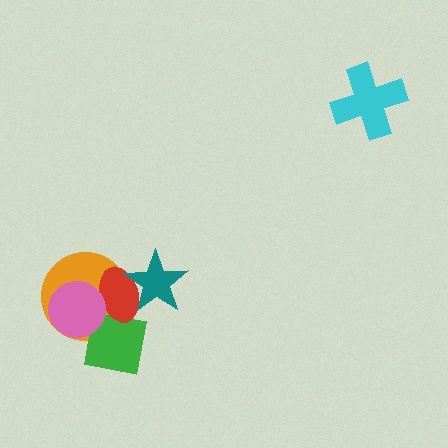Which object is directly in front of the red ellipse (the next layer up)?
The pink circle is directly in front of the red ellipse.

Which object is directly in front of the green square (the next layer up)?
The red ellipse is directly in front of the green square.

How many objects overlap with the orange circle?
3 objects overlap with the orange circle.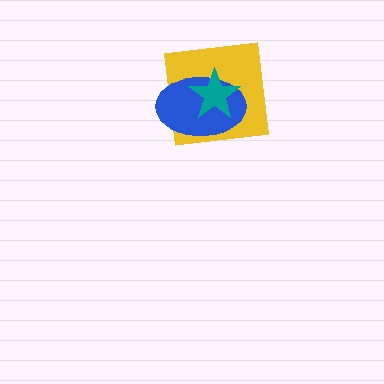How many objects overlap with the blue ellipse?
2 objects overlap with the blue ellipse.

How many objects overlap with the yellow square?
2 objects overlap with the yellow square.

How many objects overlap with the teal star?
2 objects overlap with the teal star.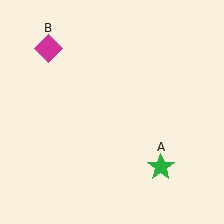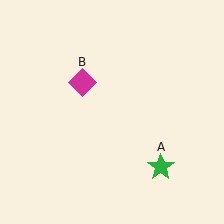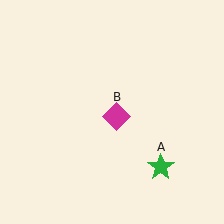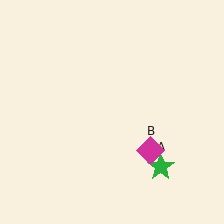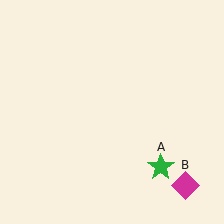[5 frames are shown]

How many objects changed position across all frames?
1 object changed position: magenta diamond (object B).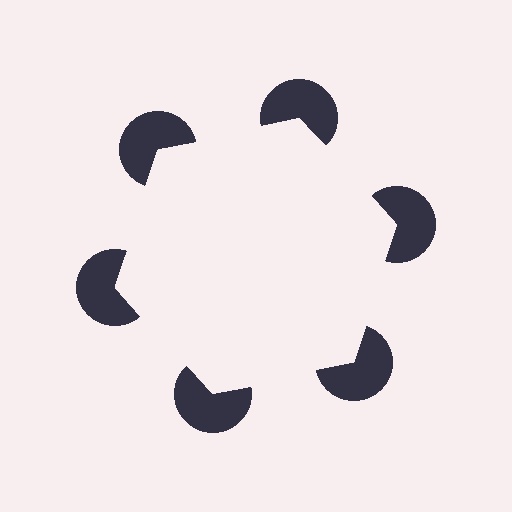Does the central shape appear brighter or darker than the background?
It typically appears slightly brighter than the background, even though no actual brightness change is drawn.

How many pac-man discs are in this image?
There are 6 — one at each vertex of the illusory hexagon.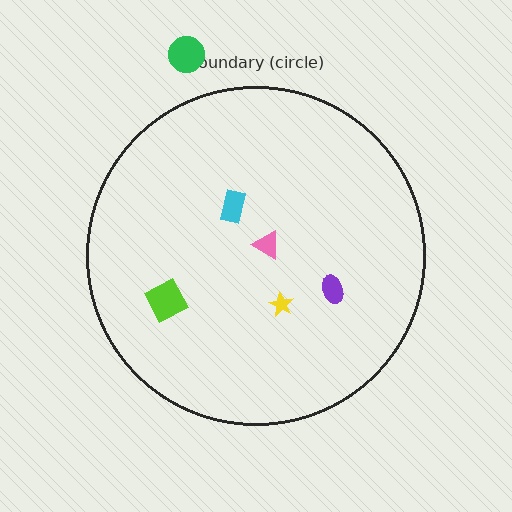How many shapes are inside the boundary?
5 inside, 1 outside.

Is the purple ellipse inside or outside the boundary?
Inside.